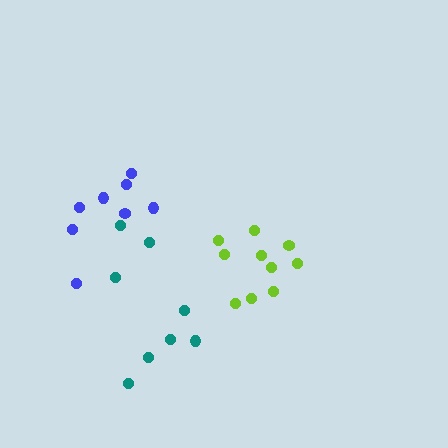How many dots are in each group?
Group 1: 10 dots, Group 2: 8 dots, Group 3: 8 dots (26 total).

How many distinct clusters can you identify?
There are 3 distinct clusters.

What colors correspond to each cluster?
The clusters are colored: lime, teal, blue.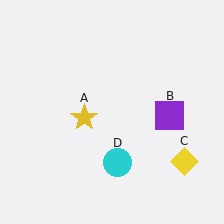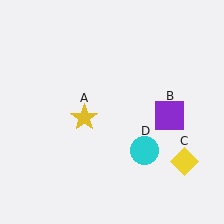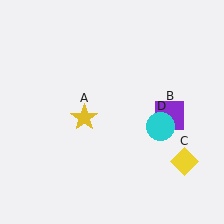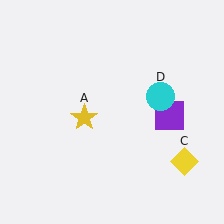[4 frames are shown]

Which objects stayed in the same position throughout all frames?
Yellow star (object A) and purple square (object B) and yellow diamond (object C) remained stationary.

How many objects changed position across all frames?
1 object changed position: cyan circle (object D).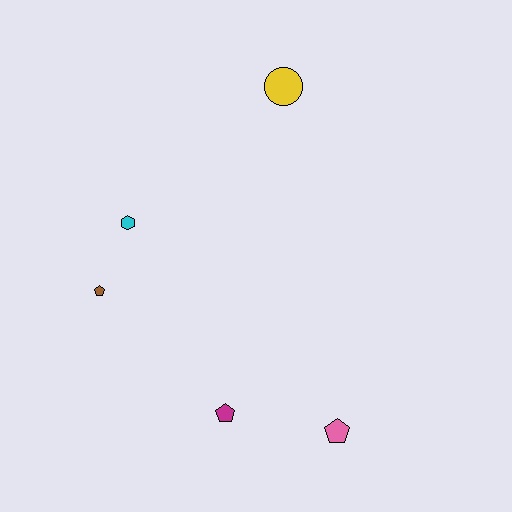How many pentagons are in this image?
There are 3 pentagons.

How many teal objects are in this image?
There are no teal objects.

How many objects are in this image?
There are 5 objects.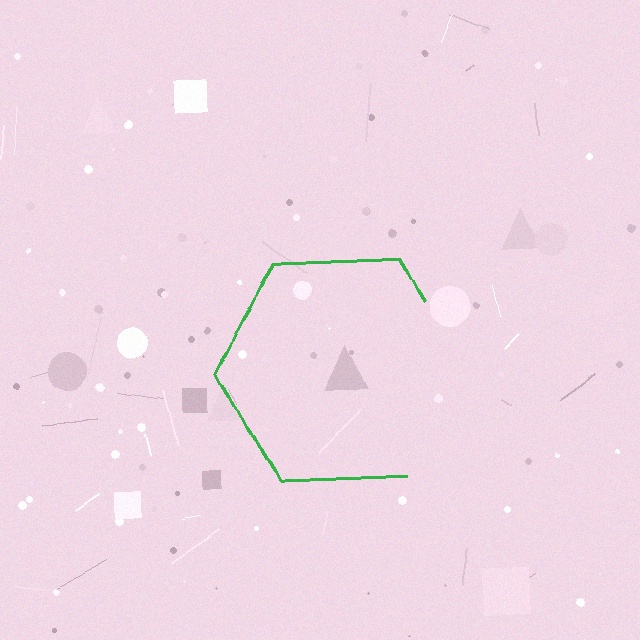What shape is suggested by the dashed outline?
The dashed outline suggests a hexagon.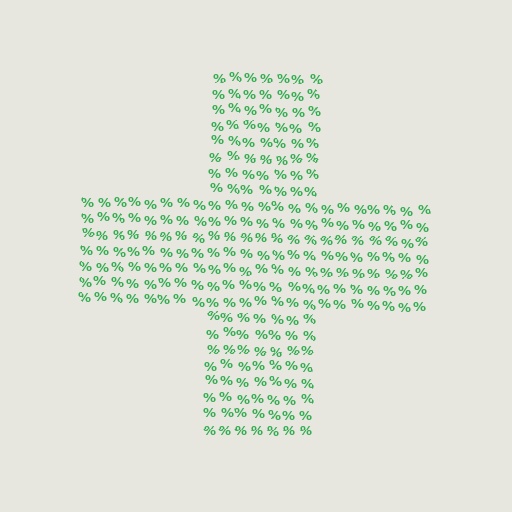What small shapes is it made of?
It is made of small percent signs.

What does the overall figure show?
The overall figure shows a cross.